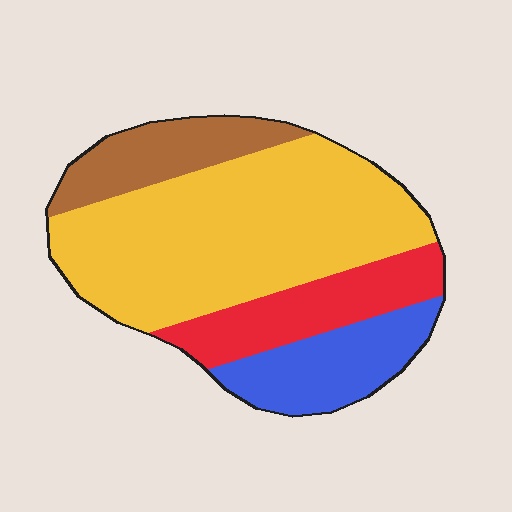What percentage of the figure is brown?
Brown takes up about one eighth (1/8) of the figure.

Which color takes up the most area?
Yellow, at roughly 55%.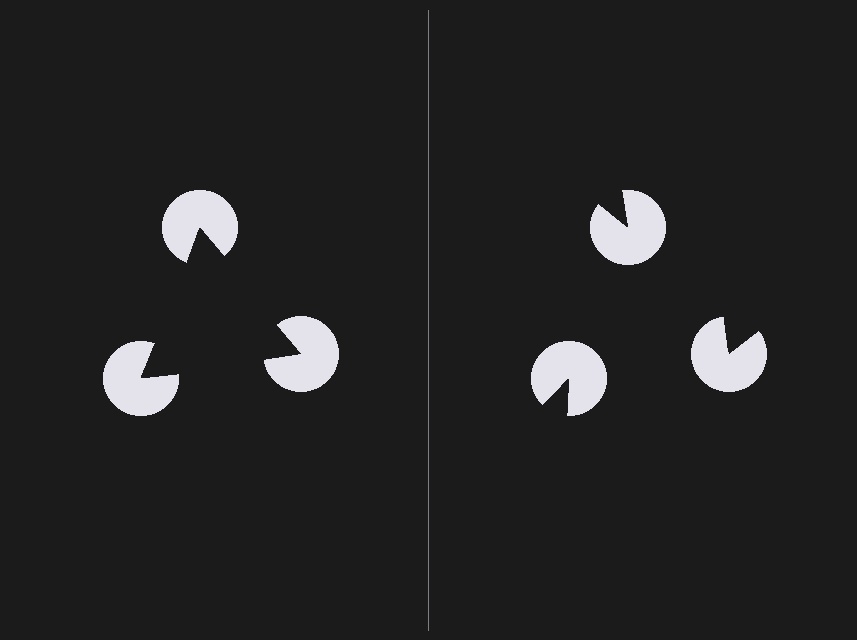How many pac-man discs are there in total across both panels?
6 — 3 on each side.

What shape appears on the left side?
An illusory triangle.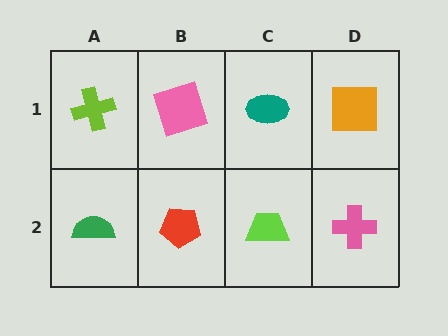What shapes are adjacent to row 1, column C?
A lime trapezoid (row 2, column C), a pink square (row 1, column B), an orange square (row 1, column D).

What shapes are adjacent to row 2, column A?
A lime cross (row 1, column A), a red pentagon (row 2, column B).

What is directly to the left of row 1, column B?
A lime cross.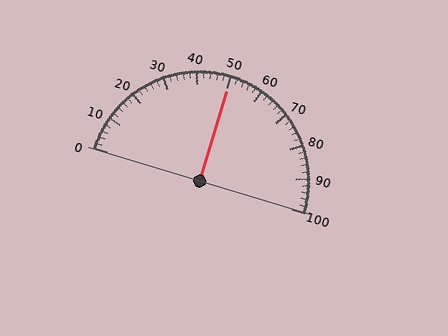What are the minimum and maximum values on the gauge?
The gauge ranges from 0 to 100.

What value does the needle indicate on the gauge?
The needle indicates approximately 50.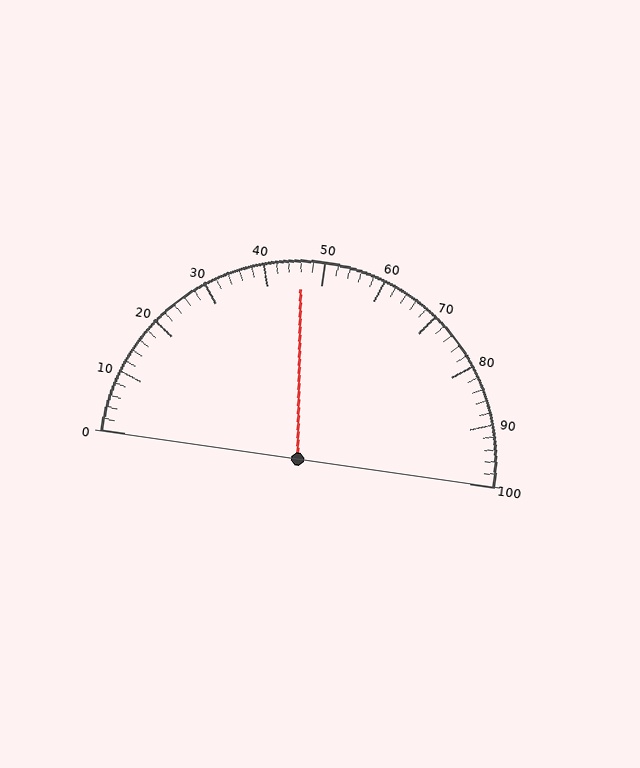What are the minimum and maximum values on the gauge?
The gauge ranges from 0 to 100.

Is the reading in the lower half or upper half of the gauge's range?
The reading is in the lower half of the range (0 to 100).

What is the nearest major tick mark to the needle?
The nearest major tick mark is 50.